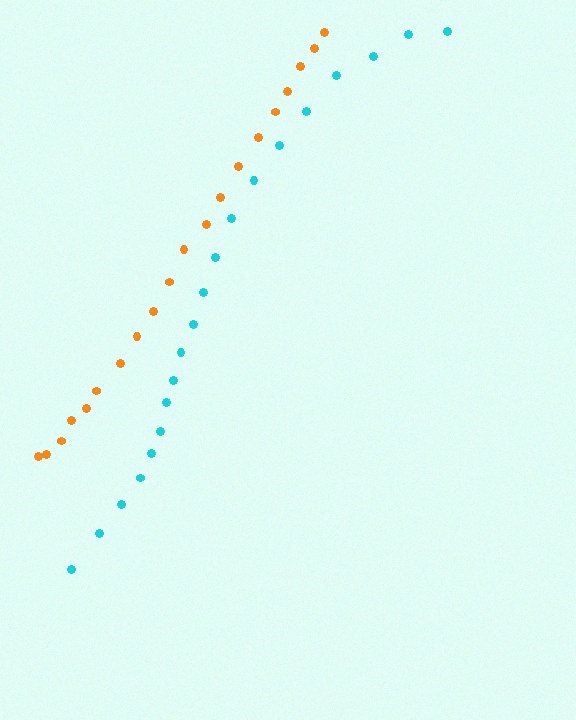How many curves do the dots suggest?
There are 2 distinct paths.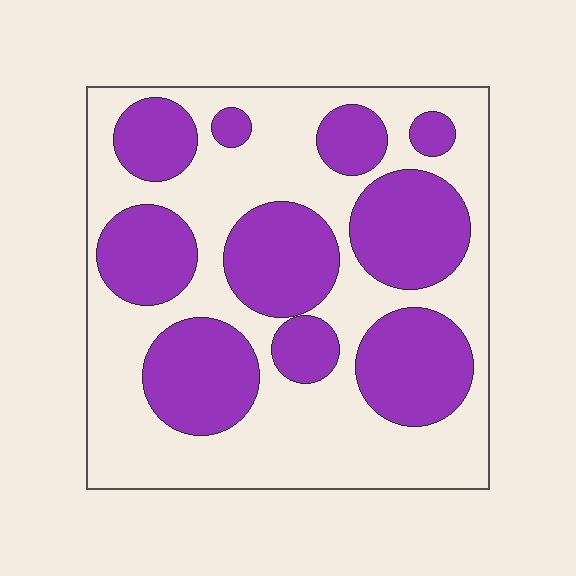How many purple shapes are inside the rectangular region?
10.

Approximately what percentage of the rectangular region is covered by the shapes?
Approximately 40%.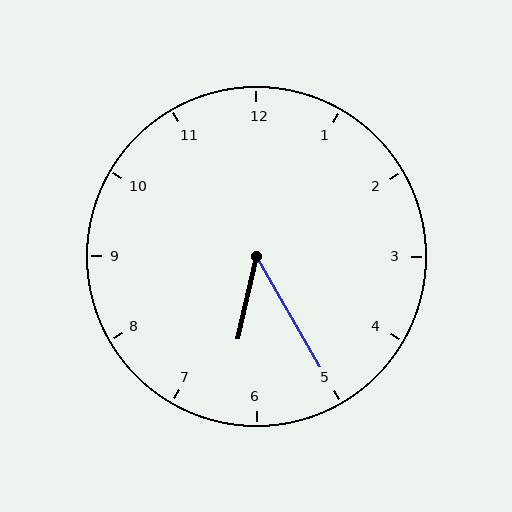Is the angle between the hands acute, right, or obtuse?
It is acute.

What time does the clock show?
6:25.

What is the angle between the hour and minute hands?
Approximately 42 degrees.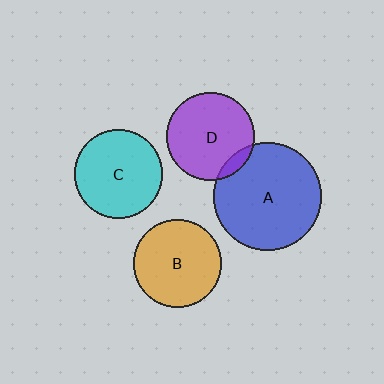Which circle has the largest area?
Circle A (blue).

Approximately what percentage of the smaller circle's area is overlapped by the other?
Approximately 10%.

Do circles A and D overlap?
Yes.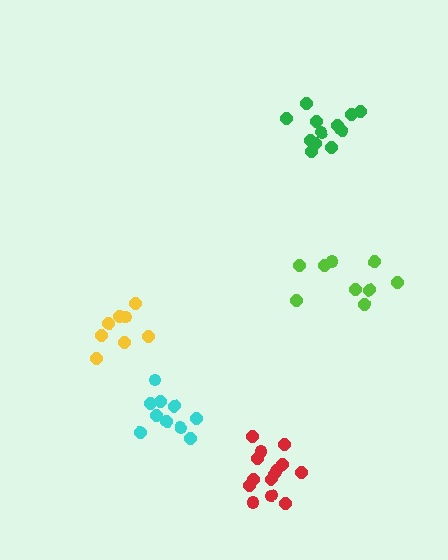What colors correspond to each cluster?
The clusters are colored: cyan, red, yellow, lime, green.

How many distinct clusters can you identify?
There are 5 distinct clusters.